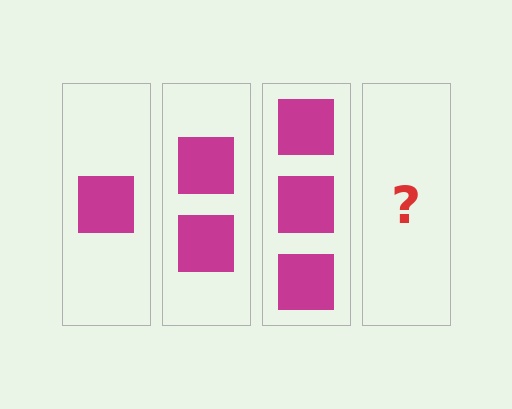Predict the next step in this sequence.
The next step is 4 squares.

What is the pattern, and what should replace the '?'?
The pattern is that each step adds one more square. The '?' should be 4 squares.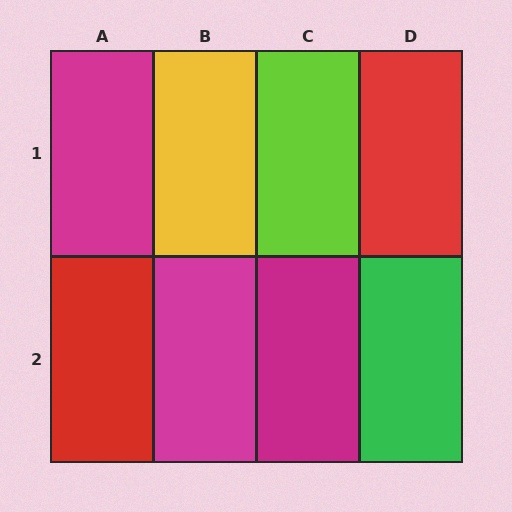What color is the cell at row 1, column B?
Yellow.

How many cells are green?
1 cell is green.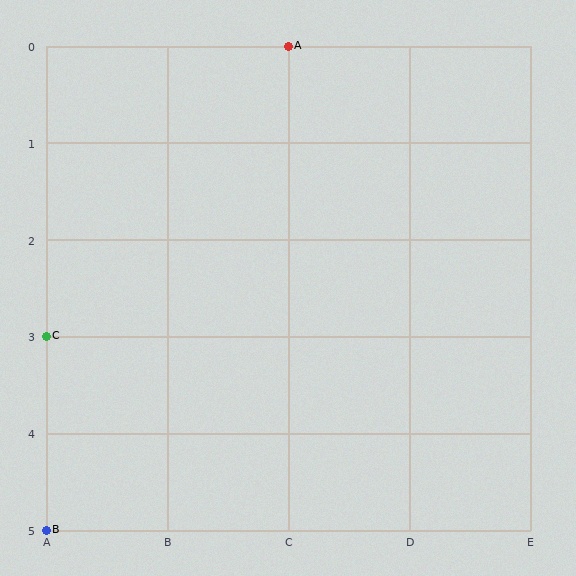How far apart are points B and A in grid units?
Points B and A are 2 columns and 5 rows apart (about 5.4 grid units diagonally).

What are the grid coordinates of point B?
Point B is at grid coordinates (A, 5).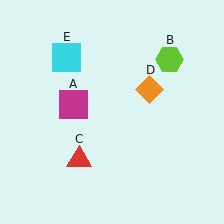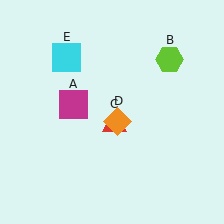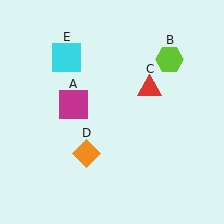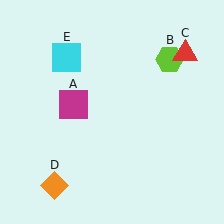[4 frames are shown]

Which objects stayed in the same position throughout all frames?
Magenta square (object A) and lime hexagon (object B) and cyan square (object E) remained stationary.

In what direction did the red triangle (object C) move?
The red triangle (object C) moved up and to the right.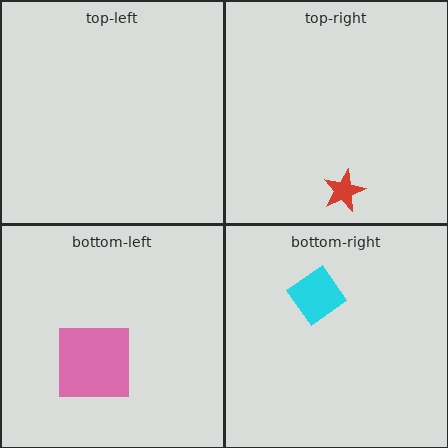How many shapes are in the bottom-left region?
1.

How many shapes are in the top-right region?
1.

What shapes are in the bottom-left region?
The pink square.